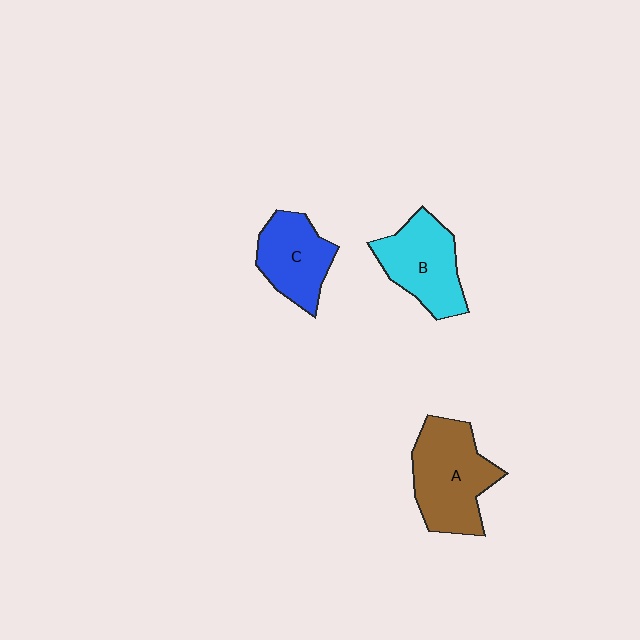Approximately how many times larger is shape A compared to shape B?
Approximately 1.2 times.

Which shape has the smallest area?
Shape C (blue).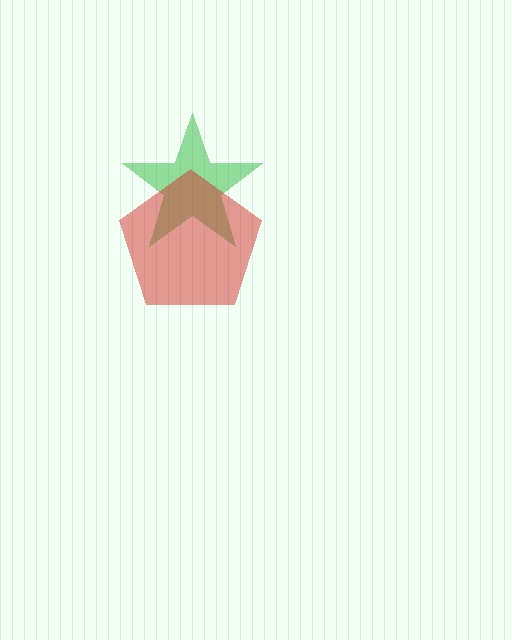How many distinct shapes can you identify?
There are 2 distinct shapes: a green star, a red pentagon.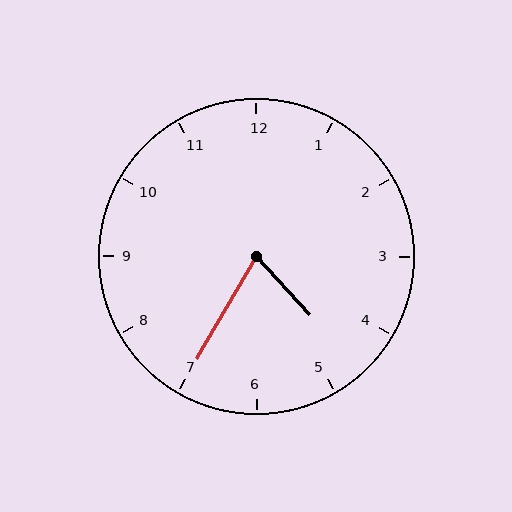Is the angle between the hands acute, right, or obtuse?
It is acute.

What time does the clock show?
4:35.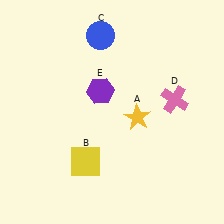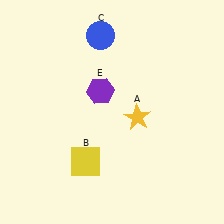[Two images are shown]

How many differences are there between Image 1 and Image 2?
There is 1 difference between the two images.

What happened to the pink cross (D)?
The pink cross (D) was removed in Image 2. It was in the top-right area of Image 1.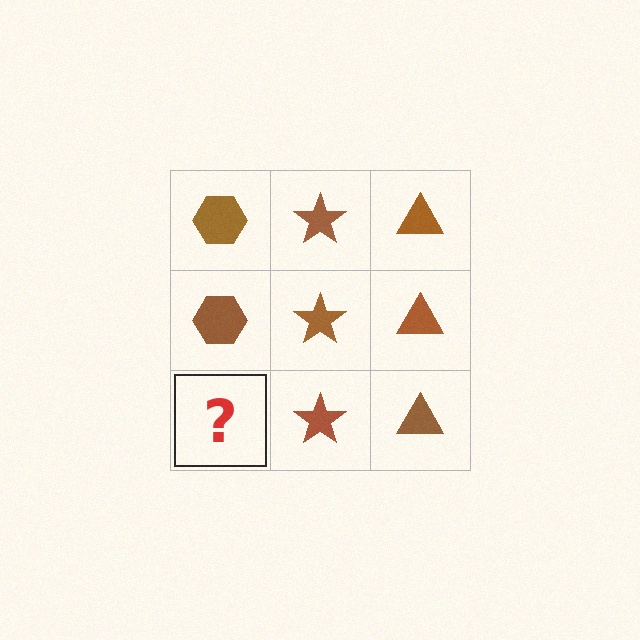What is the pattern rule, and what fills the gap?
The rule is that each column has a consistent shape. The gap should be filled with a brown hexagon.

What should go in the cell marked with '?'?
The missing cell should contain a brown hexagon.